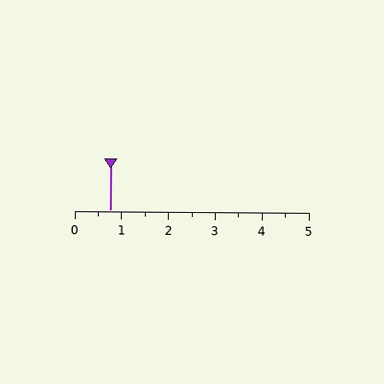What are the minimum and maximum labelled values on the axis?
The axis runs from 0 to 5.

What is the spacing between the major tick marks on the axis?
The major ticks are spaced 1 apart.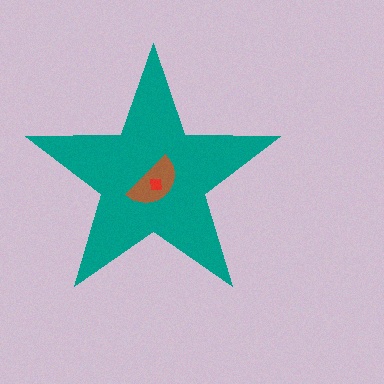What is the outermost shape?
The teal star.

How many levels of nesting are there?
3.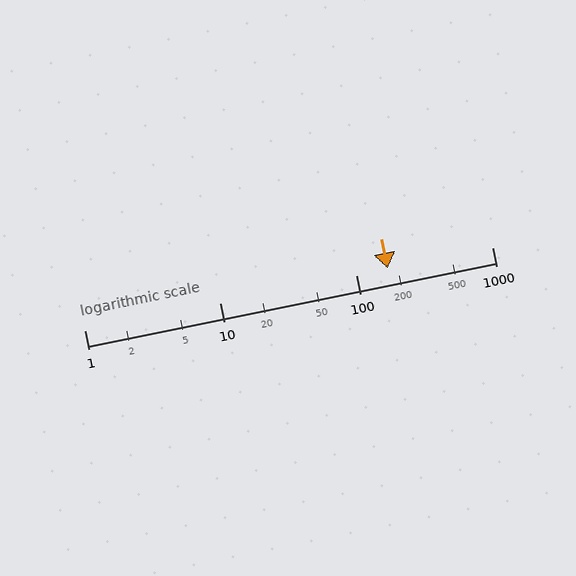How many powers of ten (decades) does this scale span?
The scale spans 3 decades, from 1 to 1000.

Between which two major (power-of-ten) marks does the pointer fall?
The pointer is between 100 and 1000.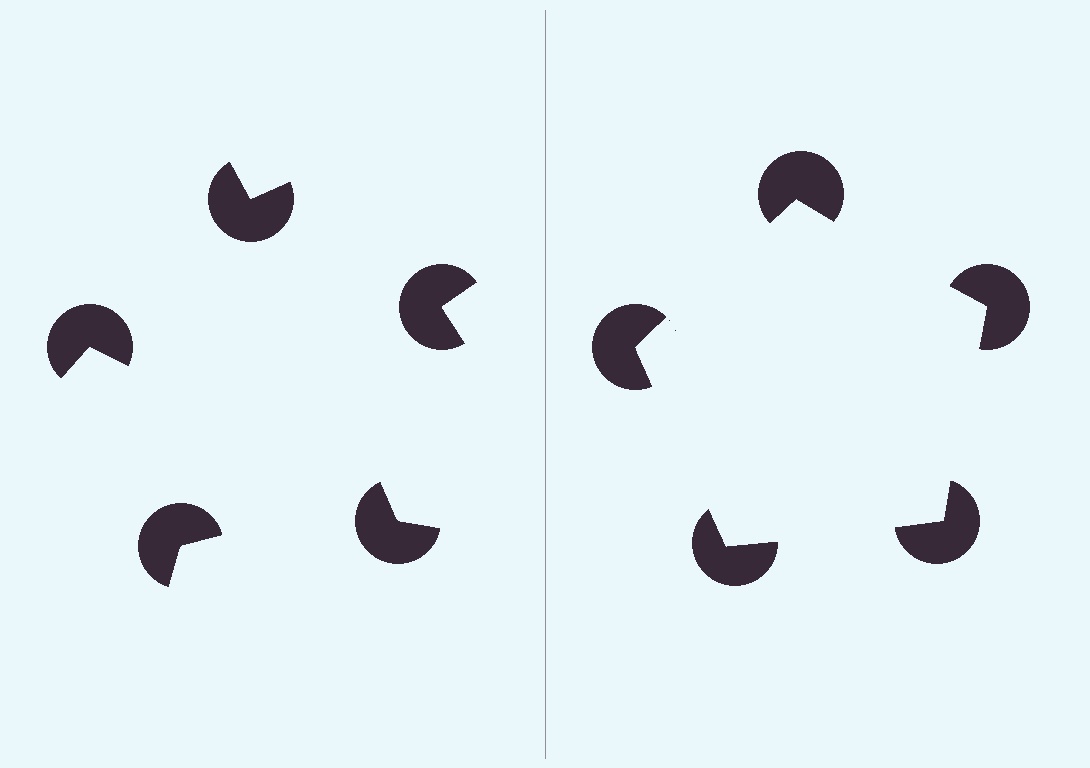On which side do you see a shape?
An illusory pentagon appears on the right side. On the left side the wedge cuts are rotated, so no coherent shape forms.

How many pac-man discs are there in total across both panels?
10 — 5 on each side.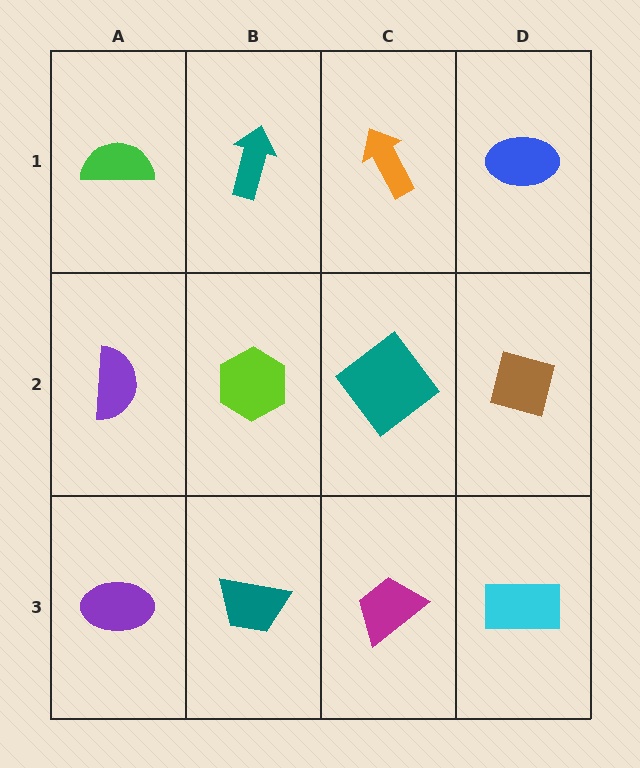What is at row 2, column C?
A teal diamond.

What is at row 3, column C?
A magenta trapezoid.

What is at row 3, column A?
A purple ellipse.